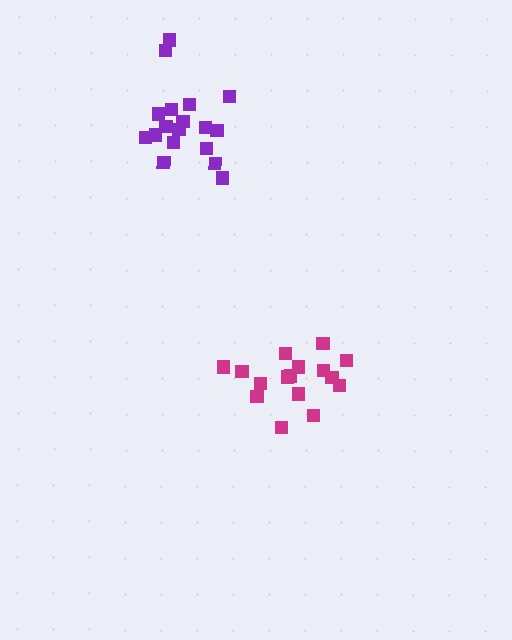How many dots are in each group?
Group 1: 18 dots, Group 2: 16 dots (34 total).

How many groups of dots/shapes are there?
There are 2 groups.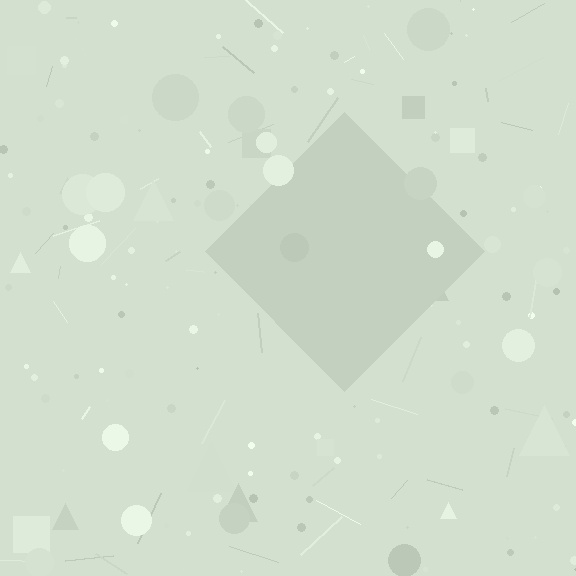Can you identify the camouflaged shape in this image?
The camouflaged shape is a diamond.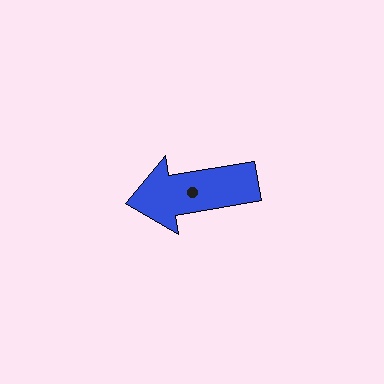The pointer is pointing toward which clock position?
Roughly 9 o'clock.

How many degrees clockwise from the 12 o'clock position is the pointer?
Approximately 260 degrees.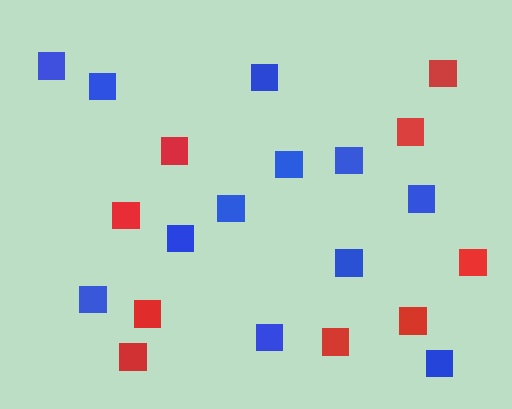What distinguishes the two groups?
There are 2 groups: one group of blue squares (12) and one group of red squares (9).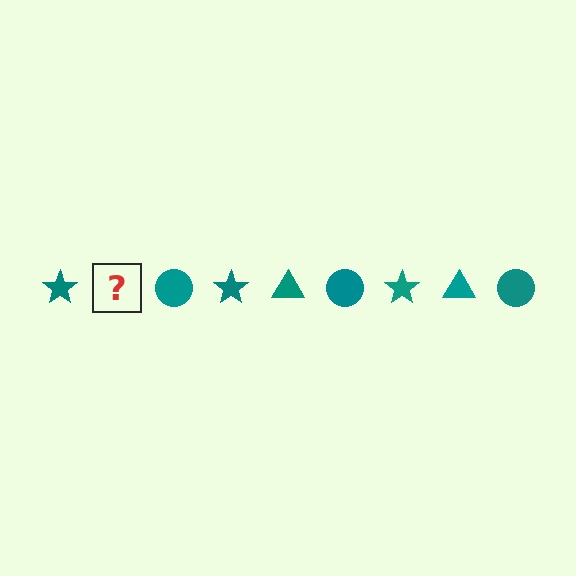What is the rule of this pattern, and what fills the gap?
The rule is that the pattern cycles through star, triangle, circle shapes in teal. The gap should be filled with a teal triangle.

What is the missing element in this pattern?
The missing element is a teal triangle.